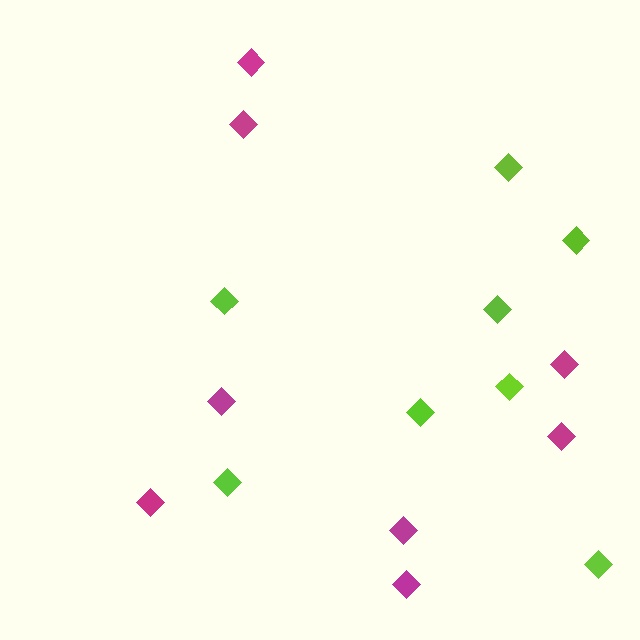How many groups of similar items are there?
There are 2 groups: one group of magenta diamonds (8) and one group of lime diamonds (8).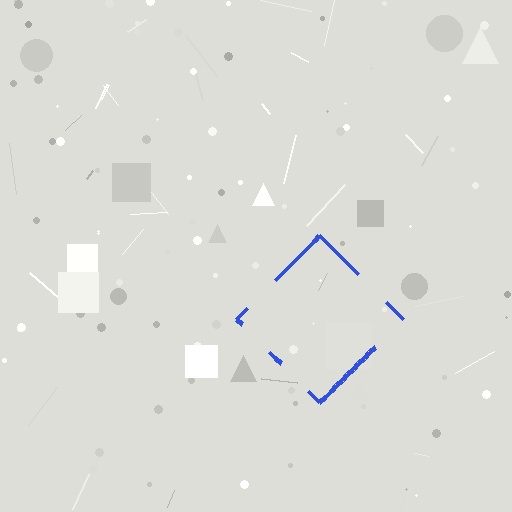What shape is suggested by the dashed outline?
The dashed outline suggests a diamond.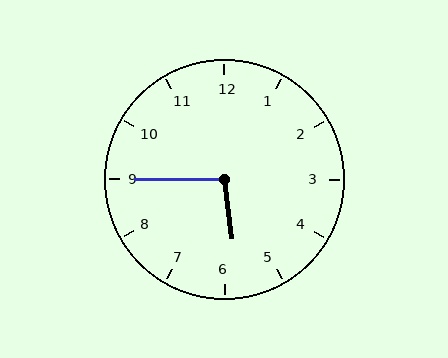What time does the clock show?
5:45.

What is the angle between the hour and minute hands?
Approximately 98 degrees.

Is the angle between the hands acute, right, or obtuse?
It is obtuse.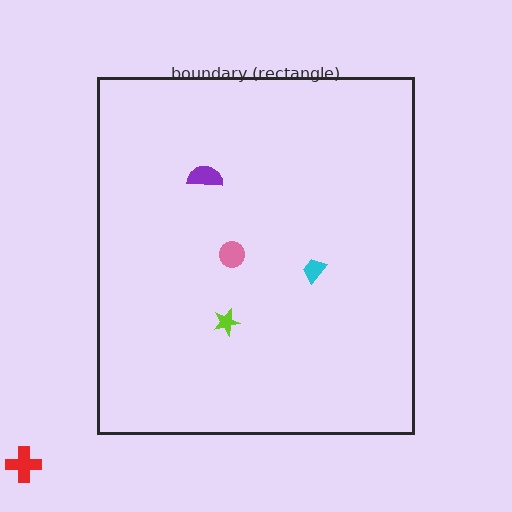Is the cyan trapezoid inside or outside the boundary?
Inside.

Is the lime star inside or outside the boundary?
Inside.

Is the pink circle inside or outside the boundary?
Inside.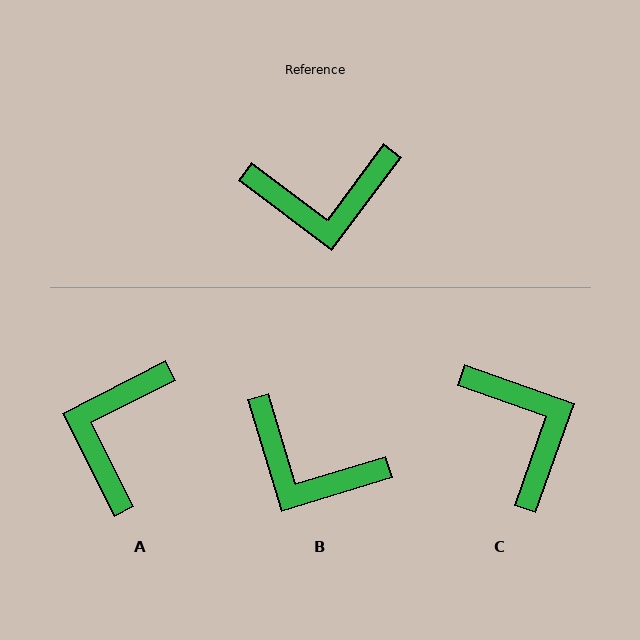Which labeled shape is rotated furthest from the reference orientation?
A, about 116 degrees away.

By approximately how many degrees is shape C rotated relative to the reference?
Approximately 107 degrees counter-clockwise.